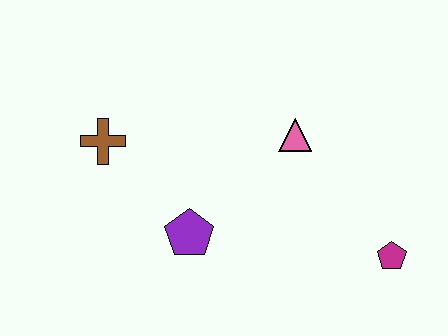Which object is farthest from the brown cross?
The magenta pentagon is farthest from the brown cross.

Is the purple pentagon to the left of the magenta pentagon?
Yes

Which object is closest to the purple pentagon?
The brown cross is closest to the purple pentagon.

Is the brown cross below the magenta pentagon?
No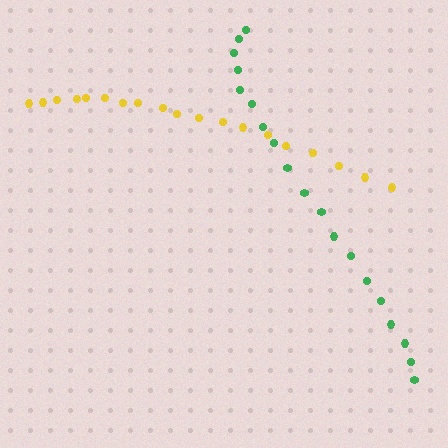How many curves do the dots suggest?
There are 2 distinct paths.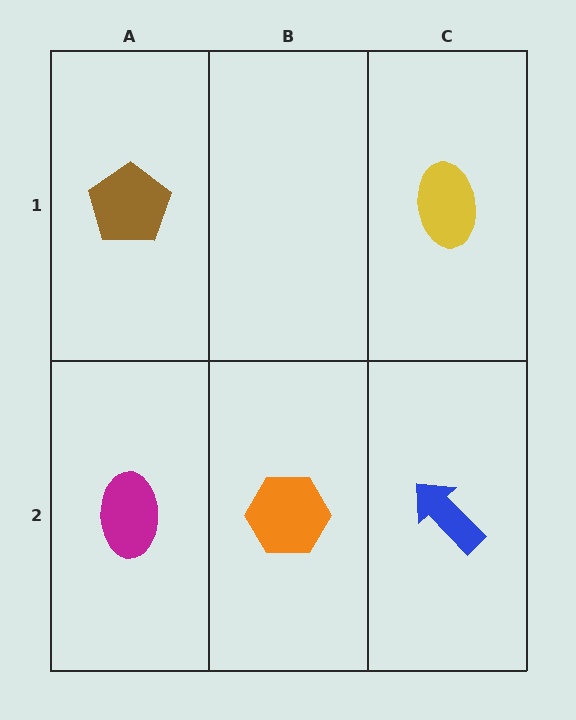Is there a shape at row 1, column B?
No, that cell is empty.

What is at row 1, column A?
A brown pentagon.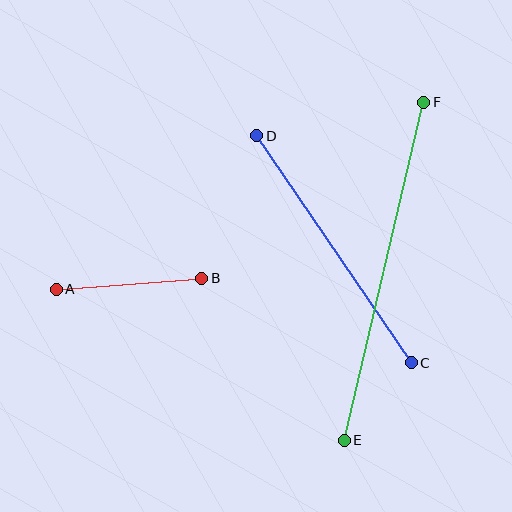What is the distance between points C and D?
The distance is approximately 275 pixels.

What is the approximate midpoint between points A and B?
The midpoint is at approximately (129, 284) pixels.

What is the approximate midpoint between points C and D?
The midpoint is at approximately (334, 249) pixels.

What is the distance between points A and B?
The distance is approximately 146 pixels.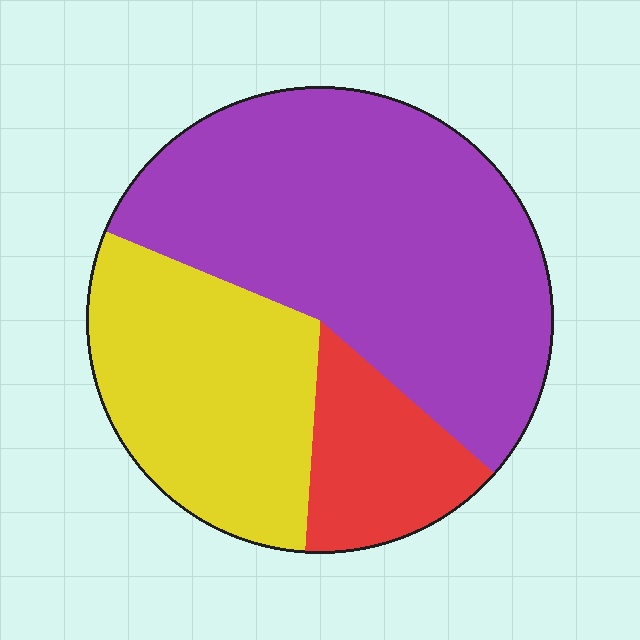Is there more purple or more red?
Purple.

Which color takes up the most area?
Purple, at roughly 55%.